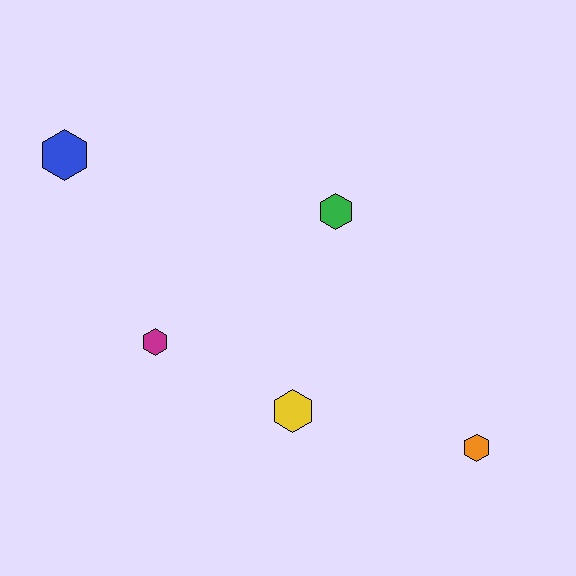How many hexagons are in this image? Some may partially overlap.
There are 5 hexagons.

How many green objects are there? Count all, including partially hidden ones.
There is 1 green object.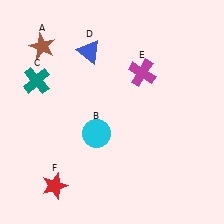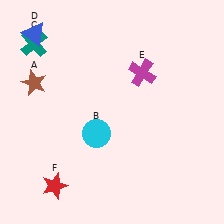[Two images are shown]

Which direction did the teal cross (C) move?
The teal cross (C) moved up.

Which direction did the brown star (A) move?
The brown star (A) moved down.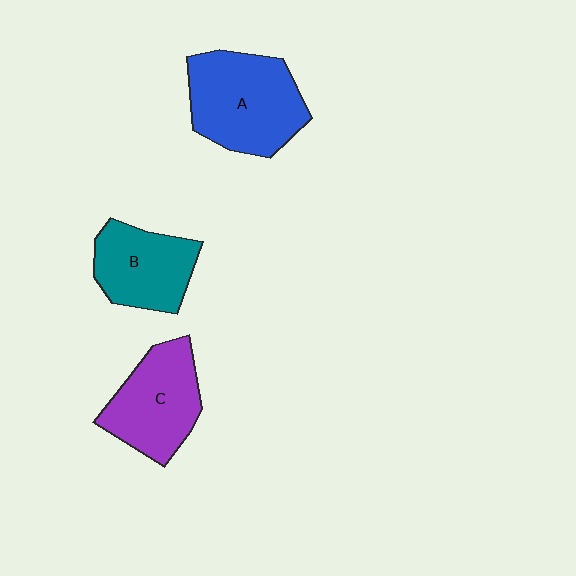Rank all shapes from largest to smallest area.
From largest to smallest: A (blue), C (purple), B (teal).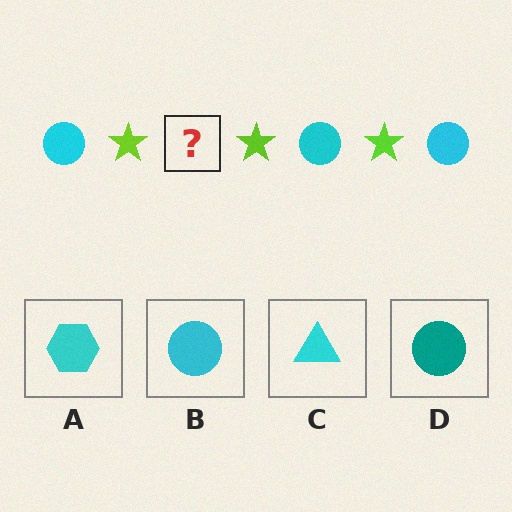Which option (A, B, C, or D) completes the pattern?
B.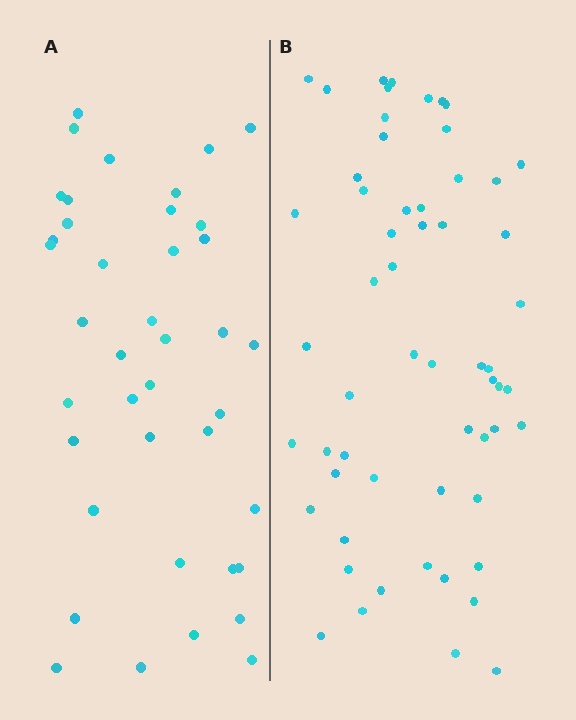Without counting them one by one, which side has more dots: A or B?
Region B (the right region) has more dots.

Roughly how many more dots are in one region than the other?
Region B has approximately 20 more dots than region A.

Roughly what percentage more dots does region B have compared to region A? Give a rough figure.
About 45% more.